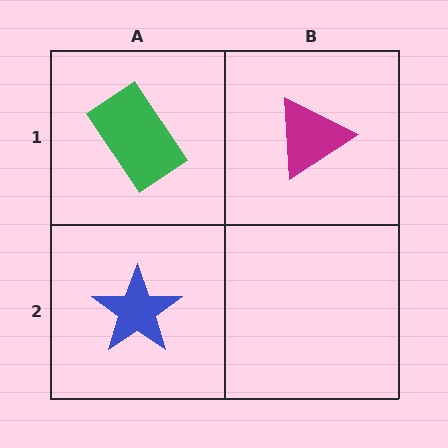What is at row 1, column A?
A green rectangle.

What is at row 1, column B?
A magenta triangle.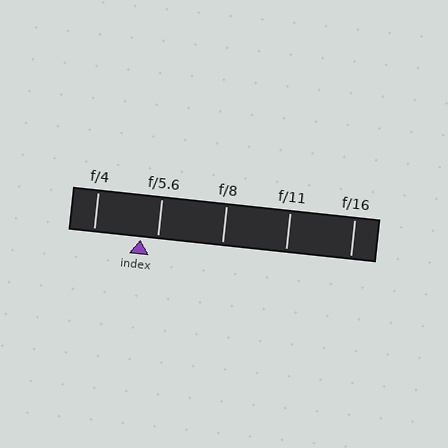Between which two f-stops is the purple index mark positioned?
The index mark is between f/4 and f/5.6.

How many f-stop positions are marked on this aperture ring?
There are 5 f-stop positions marked.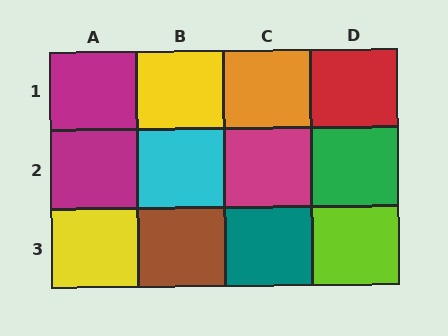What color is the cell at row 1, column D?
Red.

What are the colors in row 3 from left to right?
Yellow, brown, teal, lime.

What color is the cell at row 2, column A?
Magenta.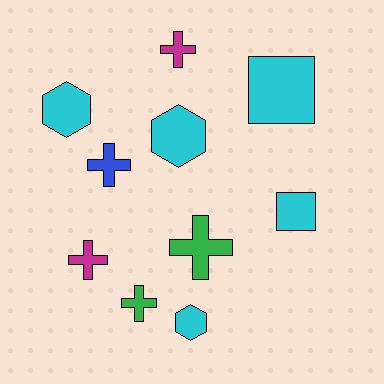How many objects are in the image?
There are 10 objects.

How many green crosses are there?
There are 2 green crosses.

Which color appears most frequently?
Cyan, with 5 objects.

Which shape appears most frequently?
Cross, with 5 objects.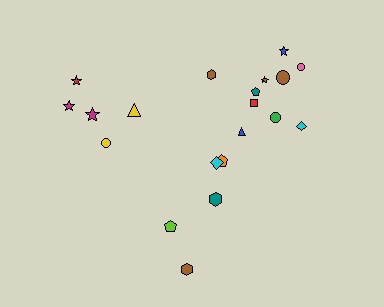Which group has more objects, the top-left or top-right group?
The top-right group.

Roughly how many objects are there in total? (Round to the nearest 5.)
Roughly 20 objects in total.